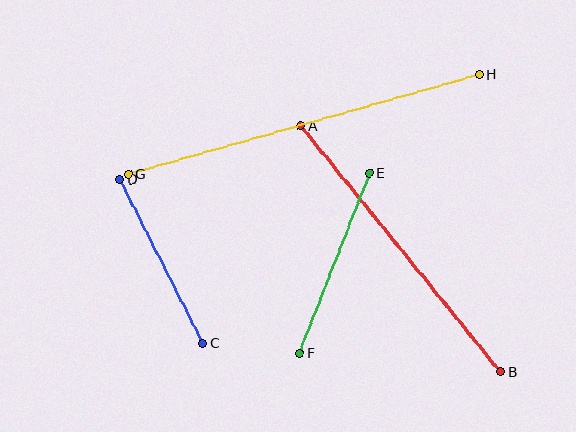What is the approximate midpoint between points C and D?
The midpoint is at approximately (162, 262) pixels.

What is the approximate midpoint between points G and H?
The midpoint is at approximately (304, 125) pixels.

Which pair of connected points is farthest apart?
Points G and H are farthest apart.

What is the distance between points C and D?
The distance is approximately 184 pixels.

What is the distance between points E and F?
The distance is approximately 194 pixels.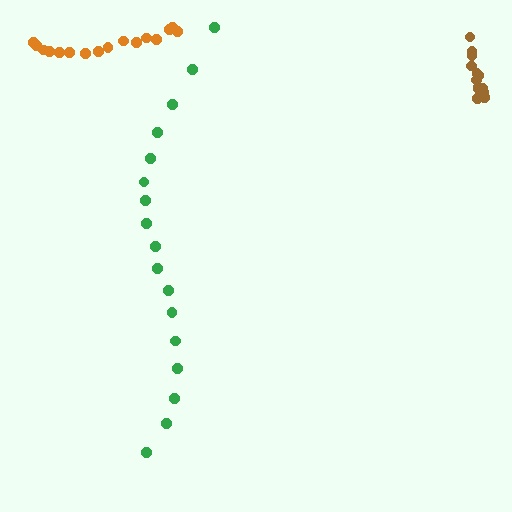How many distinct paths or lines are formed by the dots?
There are 3 distinct paths.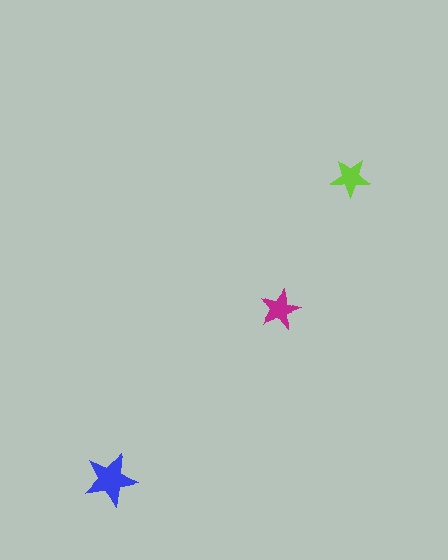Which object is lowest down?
The blue star is bottommost.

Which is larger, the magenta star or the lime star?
The magenta one.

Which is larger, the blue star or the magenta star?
The blue one.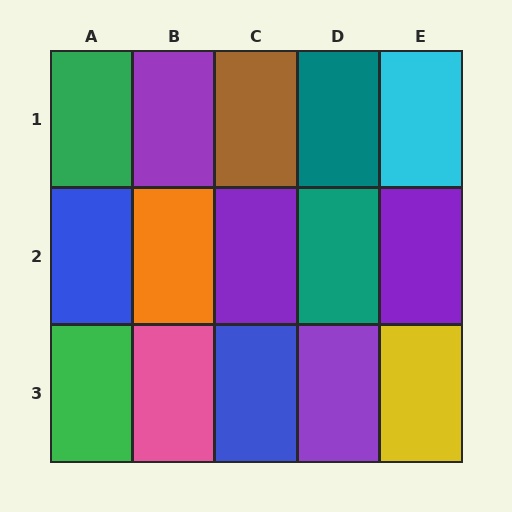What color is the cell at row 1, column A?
Green.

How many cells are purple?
4 cells are purple.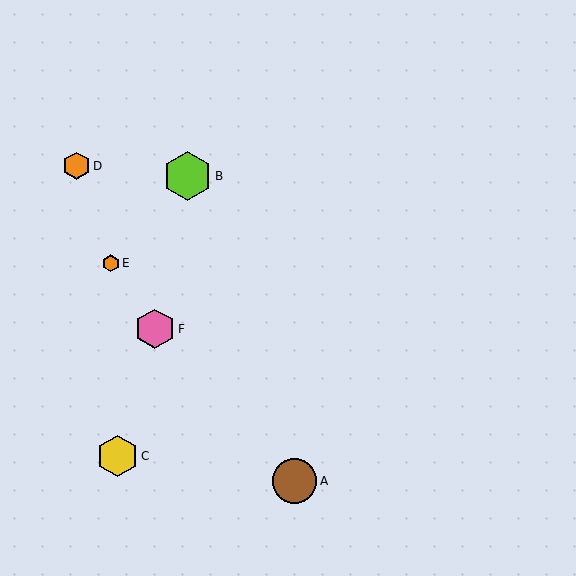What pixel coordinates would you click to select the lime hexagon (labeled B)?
Click at (188, 176) to select the lime hexagon B.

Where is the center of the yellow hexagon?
The center of the yellow hexagon is at (117, 456).